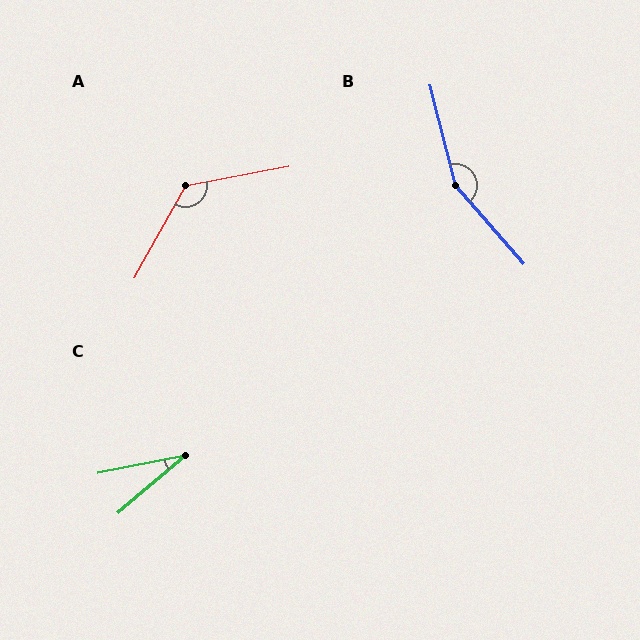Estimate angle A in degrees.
Approximately 130 degrees.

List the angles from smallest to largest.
C (29°), A (130°), B (153°).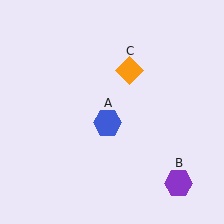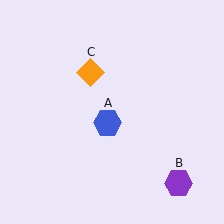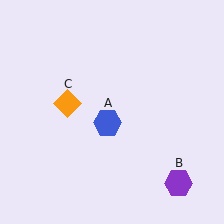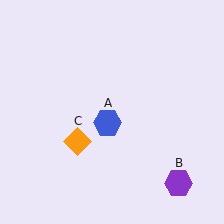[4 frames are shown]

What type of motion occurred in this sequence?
The orange diamond (object C) rotated counterclockwise around the center of the scene.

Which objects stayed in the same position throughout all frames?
Blue hexagon (object A) and purple hexagon (object B) remained stationary.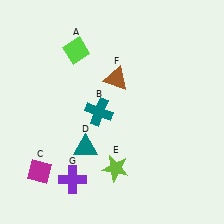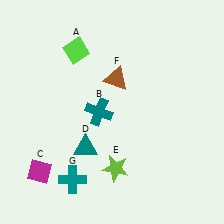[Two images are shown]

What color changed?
The cross (G) changed from purple in Image 1 to teal in Image 2.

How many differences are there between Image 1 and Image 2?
There is 1 difference between the two images.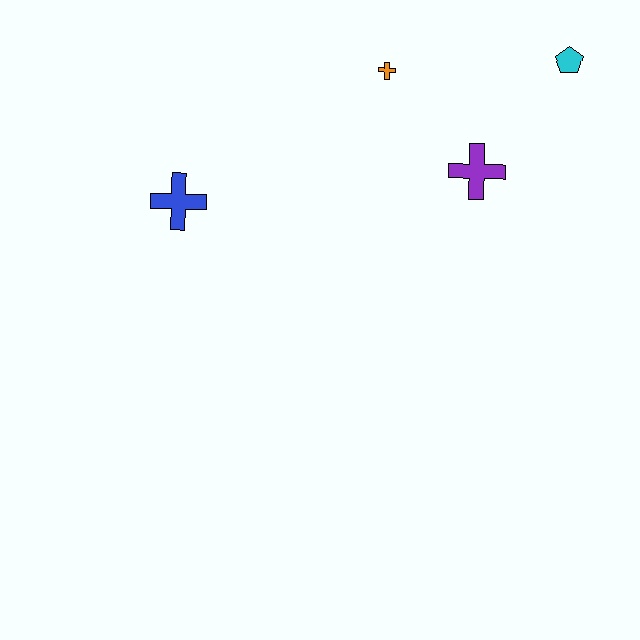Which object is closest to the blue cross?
The orange cross is closest to the blue cross.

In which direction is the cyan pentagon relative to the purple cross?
The cyan pentagon is above the purple cross.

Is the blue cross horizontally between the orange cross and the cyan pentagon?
No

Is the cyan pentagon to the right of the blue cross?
Yes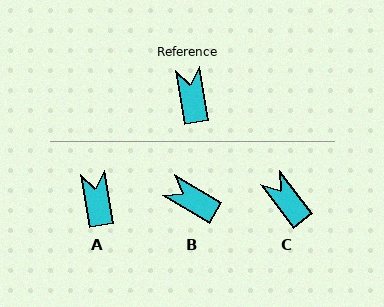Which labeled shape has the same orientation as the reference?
A.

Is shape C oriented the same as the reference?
No, it is off by about 28 degrees.